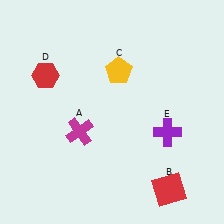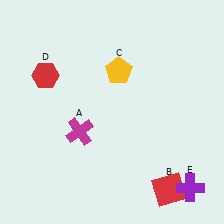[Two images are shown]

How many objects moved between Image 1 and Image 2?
1 object moved between the two images.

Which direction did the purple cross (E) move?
The purple cross (E) moved down.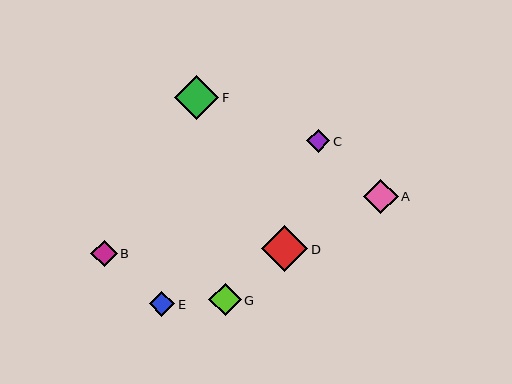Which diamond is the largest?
Diamond D is the largest with a size of approximately 46 pixels.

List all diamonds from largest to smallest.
From largest to smallest: D, F, A, G, B, E, C.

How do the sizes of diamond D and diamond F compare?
Diamond D and diamond F are approximately the same size.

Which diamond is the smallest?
Diamond C is the smallest with a size of approximately 23 pixels.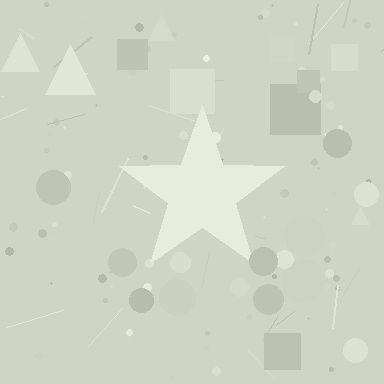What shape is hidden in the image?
A star is hidden in the image.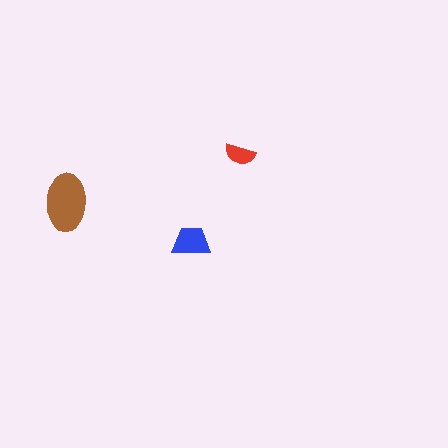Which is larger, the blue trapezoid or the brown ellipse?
The brown ellipse.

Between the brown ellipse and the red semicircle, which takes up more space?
The brown ellipse.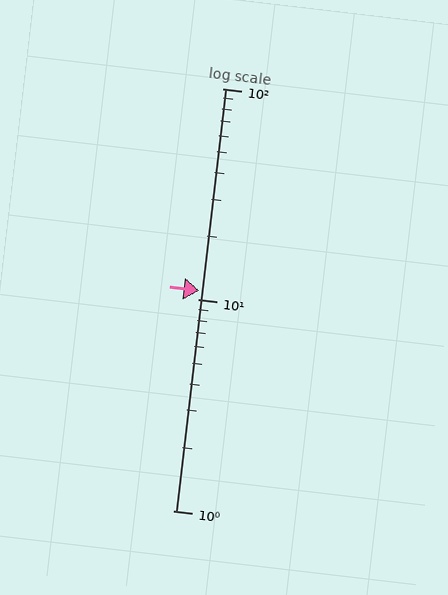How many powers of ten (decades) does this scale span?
The scale spans 2 decades, from 1 to 100.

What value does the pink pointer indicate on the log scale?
The pointer indicates approximately 11.